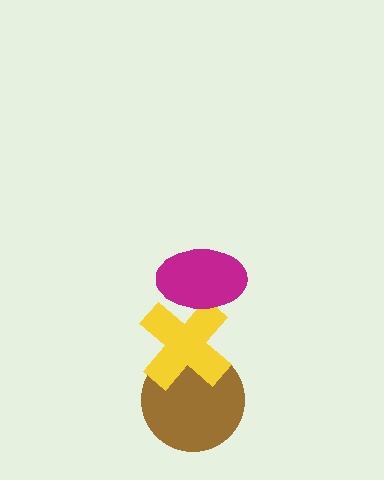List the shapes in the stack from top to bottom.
From top to bottom: the magenta ellipse, the yellow cross, the brown circle.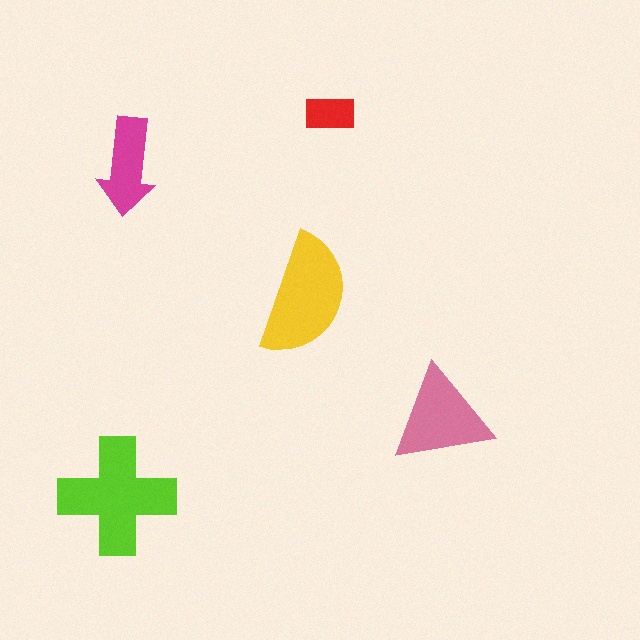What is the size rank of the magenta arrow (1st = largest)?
4th.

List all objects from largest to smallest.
The lime cross, the yellow semicircle, the pink triangle, the magenta arrow, the red rectangle.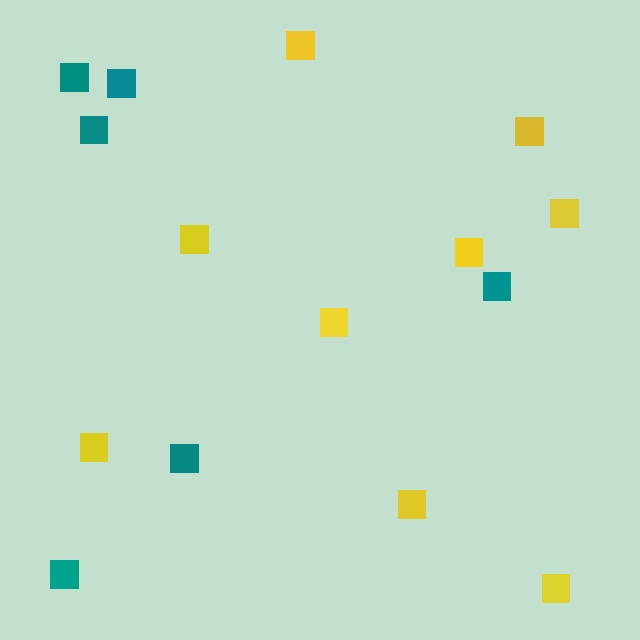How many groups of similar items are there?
There are 2 groups: one group of teal squares (6) and one group of yellow squares (9).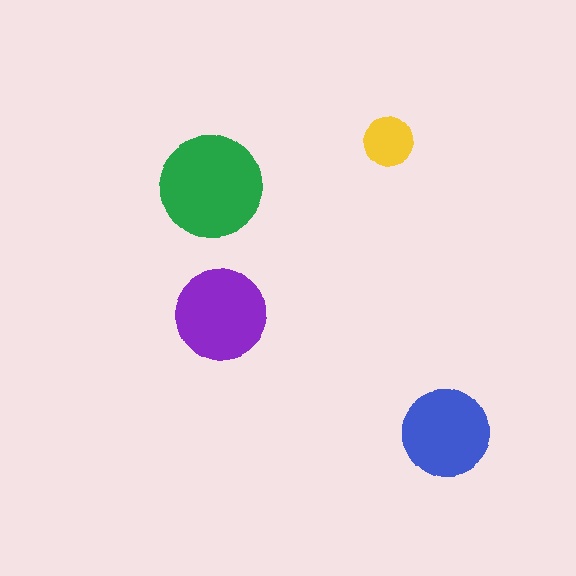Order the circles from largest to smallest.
the green one, the purple one, the blue one, the yellow one.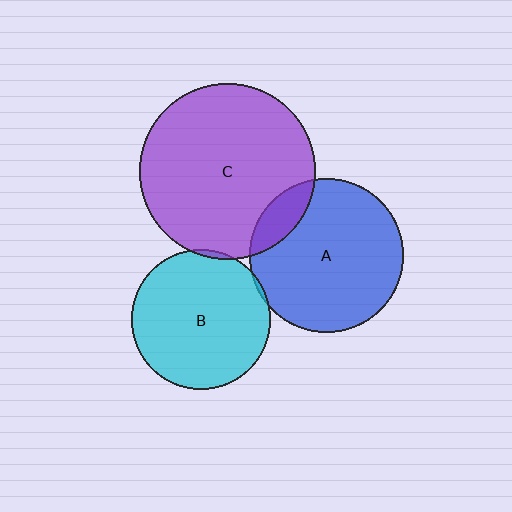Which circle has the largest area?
Circle C (purple).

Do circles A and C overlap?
Yes.